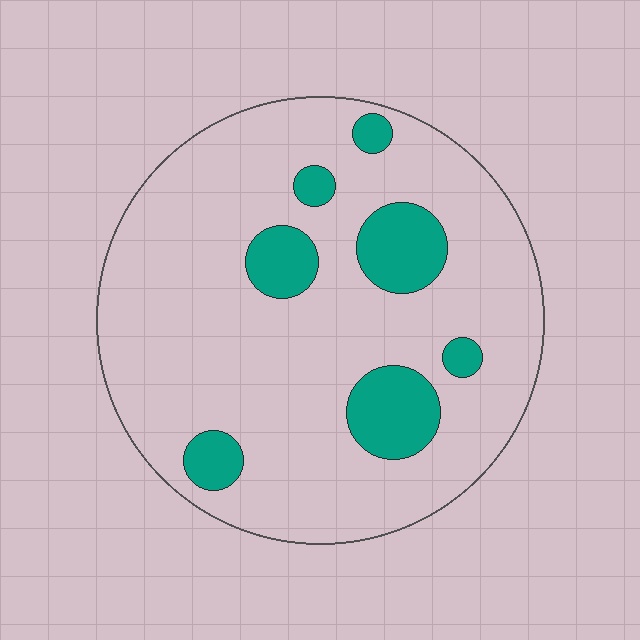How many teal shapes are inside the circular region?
7.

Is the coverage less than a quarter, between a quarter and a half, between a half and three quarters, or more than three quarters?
Less than a quarter.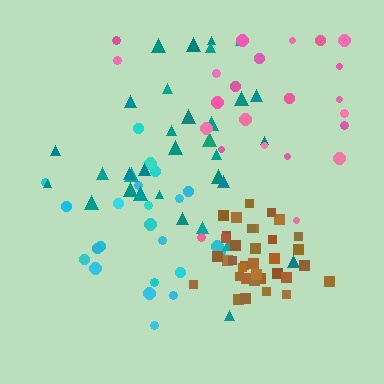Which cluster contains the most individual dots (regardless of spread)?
Brown (35).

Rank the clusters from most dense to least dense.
brown, teal, cyan, pink.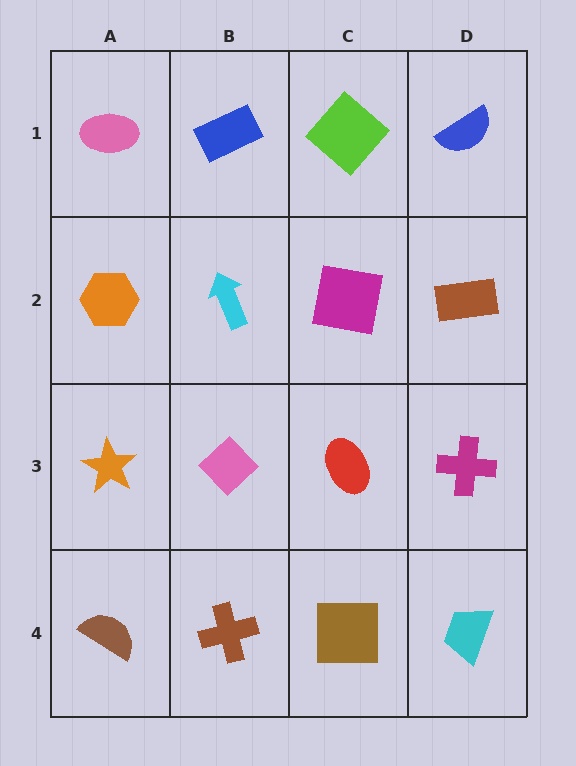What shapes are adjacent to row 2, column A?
A pink ellipse (row 1, column A), an orange star (row 3, column A), a cyan arrow (row 2, column B).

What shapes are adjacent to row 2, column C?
A lime diamond (row 1, column C), a red ellipse (row 3, column C), a cyan arrow (row 2, column B), a brown rectangle (row 2, column D).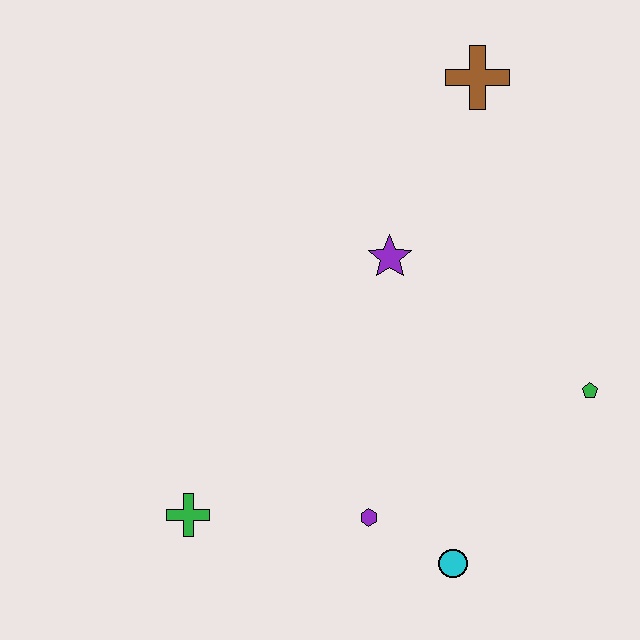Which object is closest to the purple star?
The brown cross is closest to the purple star.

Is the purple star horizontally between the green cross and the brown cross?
Yes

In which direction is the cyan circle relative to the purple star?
The cyan circle is below the purple star.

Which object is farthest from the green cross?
The brown cross is farthest from the green cross.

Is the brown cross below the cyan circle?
No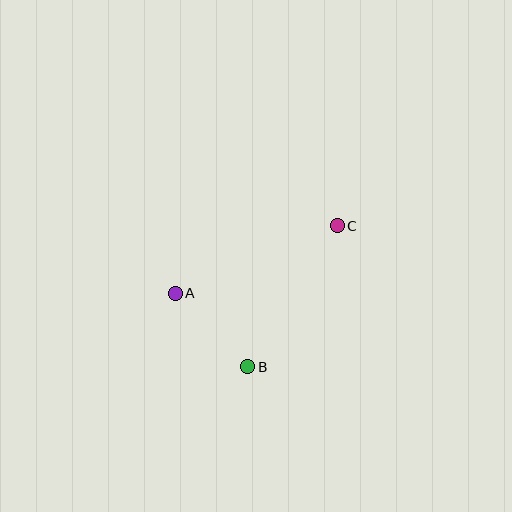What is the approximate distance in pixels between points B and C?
The distance between B and C is approximately 167 pixels.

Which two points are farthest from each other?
Points A and C are farthest from each other.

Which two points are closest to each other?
Points A and B are closest to each other.